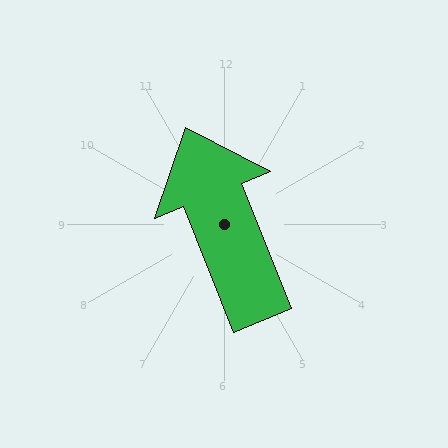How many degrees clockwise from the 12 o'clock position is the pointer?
Approximately 338 degrees.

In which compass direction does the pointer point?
North.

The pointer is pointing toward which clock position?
Roughly 11 o'clock.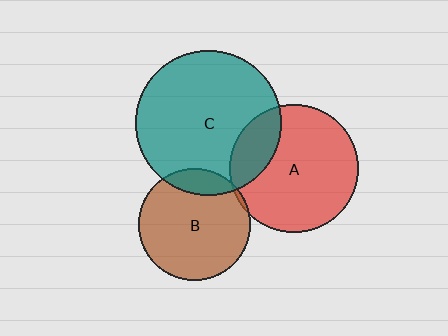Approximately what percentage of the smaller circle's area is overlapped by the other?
Approximately 5%.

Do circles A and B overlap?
Yes.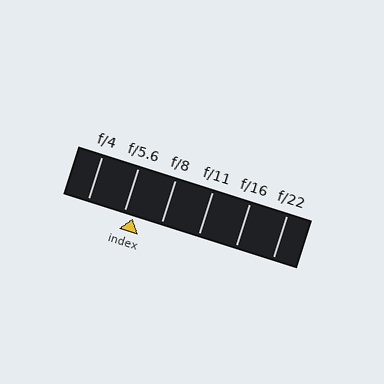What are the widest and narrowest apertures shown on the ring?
The widest aperture shown is f/4 and the narrowest is f/22.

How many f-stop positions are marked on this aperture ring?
There are 6 f-stop positions marked.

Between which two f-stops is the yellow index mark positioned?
The index mark is between f/5.6 and f/8.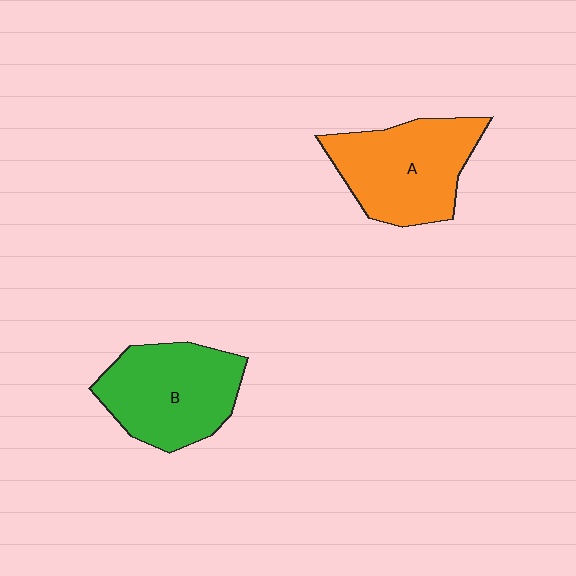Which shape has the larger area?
Shape A (orange).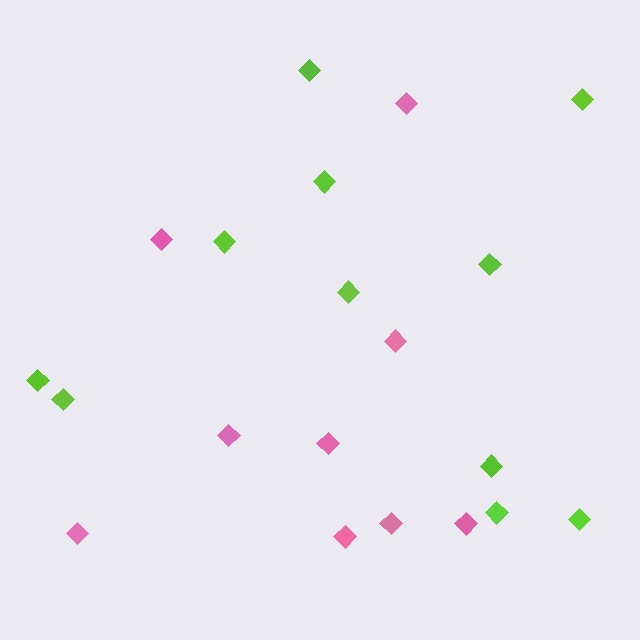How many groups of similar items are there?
There are 2 groups: one group of pink diamonds (9) and one group of lime diamonds (11).